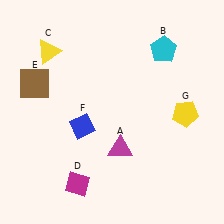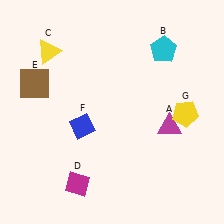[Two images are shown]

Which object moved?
The magenta triangle (A) moved right.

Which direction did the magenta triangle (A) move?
The magenta triangle (A) moved right.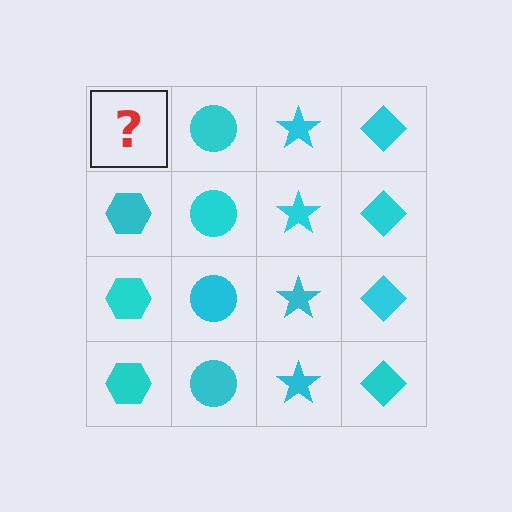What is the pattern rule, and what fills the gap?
The rule is that each column has a consistent shape. The gap should be filled with a cyan hexagon.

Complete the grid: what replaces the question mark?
The question mark should be replaced with a cyan hexagon.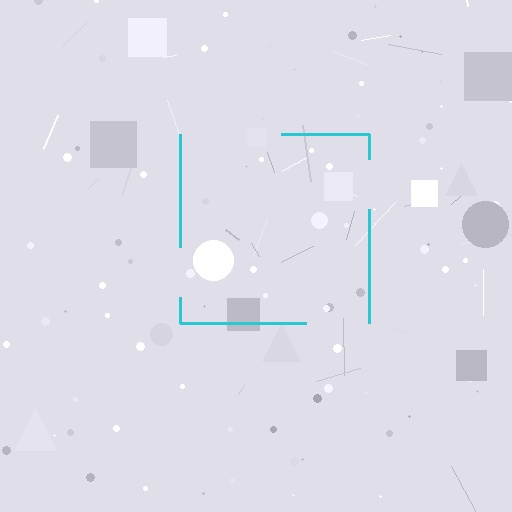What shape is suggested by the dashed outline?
The dashed outline suggests a square.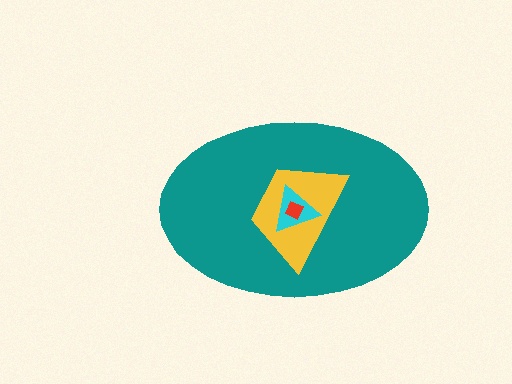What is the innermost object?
The red square.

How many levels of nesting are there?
4.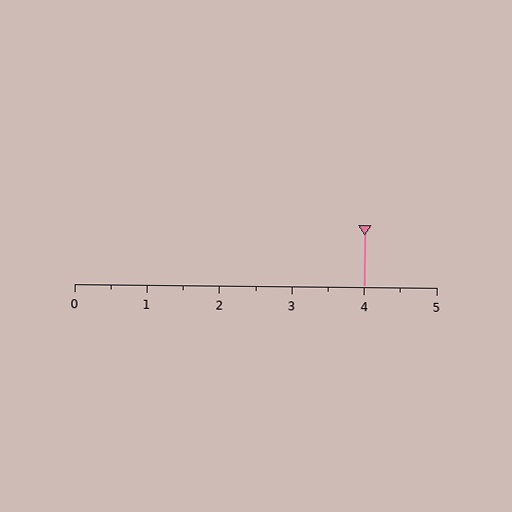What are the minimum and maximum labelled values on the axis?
The axis runs from 0 to 5.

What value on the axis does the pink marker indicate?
The marker indicates approximately 4.